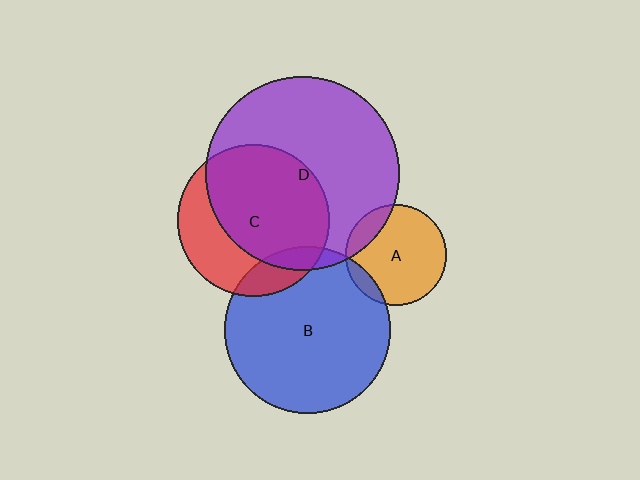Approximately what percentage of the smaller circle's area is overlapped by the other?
Approximately 15%.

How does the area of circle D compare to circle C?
Approximately 1.6 times.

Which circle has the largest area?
Circle D (purple).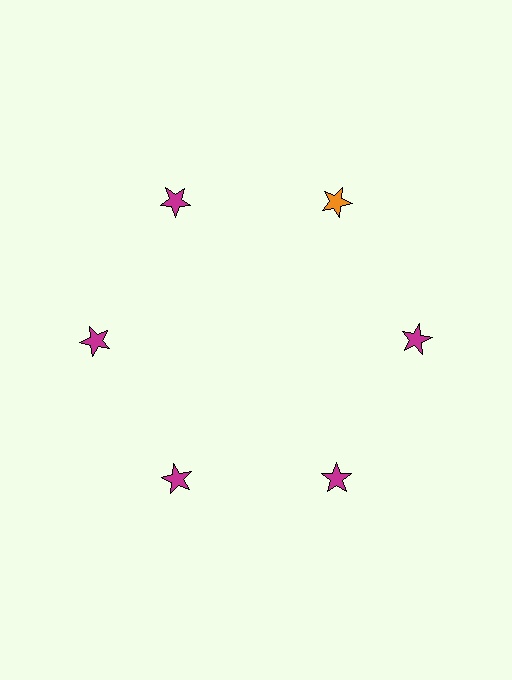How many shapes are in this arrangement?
There are 6 shapes arranged in a ring pattern.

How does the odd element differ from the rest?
It has a different color: orange instead of magenta.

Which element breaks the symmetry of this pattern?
The orange star at roughly the 1 o'clock position breaks the symmetry. All other shapes are magenta stars.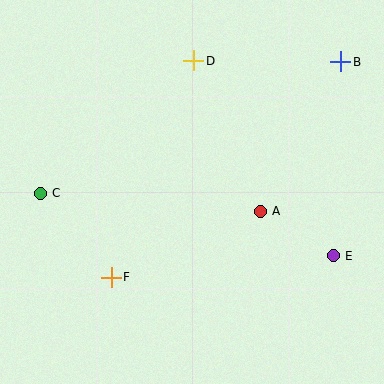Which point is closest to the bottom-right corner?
Point E is closest to the bottom-right corner.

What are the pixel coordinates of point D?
Point D is at (193, 61).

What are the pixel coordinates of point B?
Point B is at (341, 62).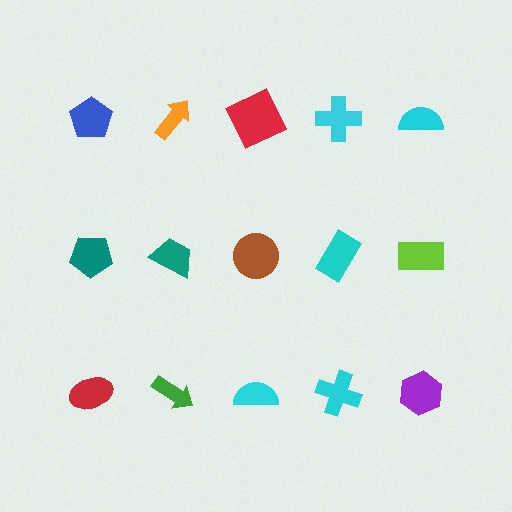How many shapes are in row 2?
5 shapes.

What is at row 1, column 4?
A cyan cross.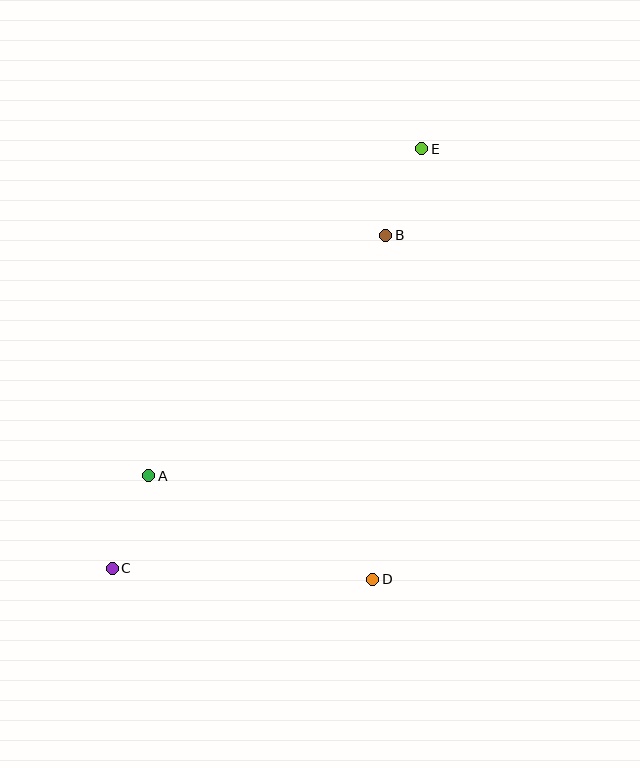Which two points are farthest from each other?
Points C and E are farthest from each other.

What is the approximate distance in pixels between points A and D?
The distance between A and D is approximately 247 pixels.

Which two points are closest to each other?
Points B and E are closest to each other.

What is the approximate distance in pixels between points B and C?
The distance between B and C is approximately 431 pixels.